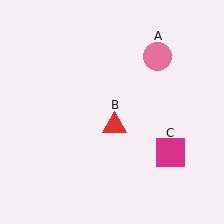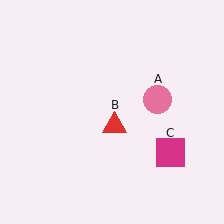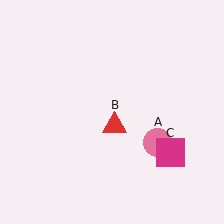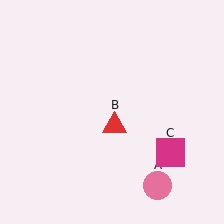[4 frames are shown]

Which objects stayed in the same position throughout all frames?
Red triangle (object B) and magenta square (object C) remained stationary.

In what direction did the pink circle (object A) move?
The pink circle (object A) moved down.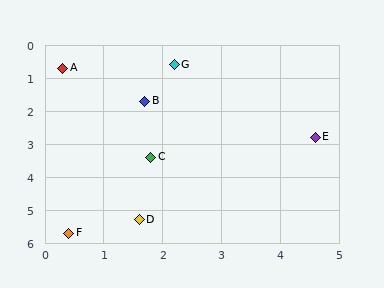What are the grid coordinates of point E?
Point E is at approximately (4.6, 2.8).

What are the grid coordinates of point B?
Point B is at approximately (1.7, 1.7).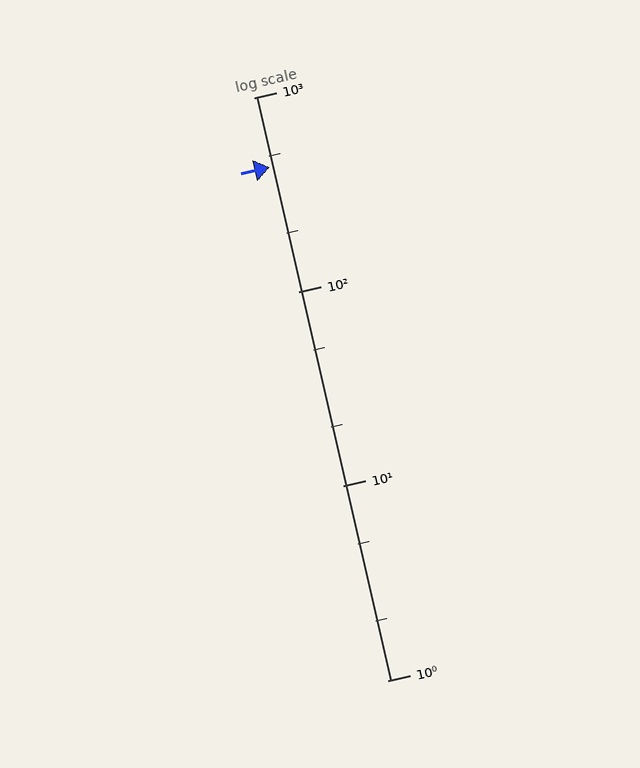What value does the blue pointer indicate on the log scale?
The pointer indicates approximately 440.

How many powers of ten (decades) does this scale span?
The scale spans 3 decades, from 1 to 1000.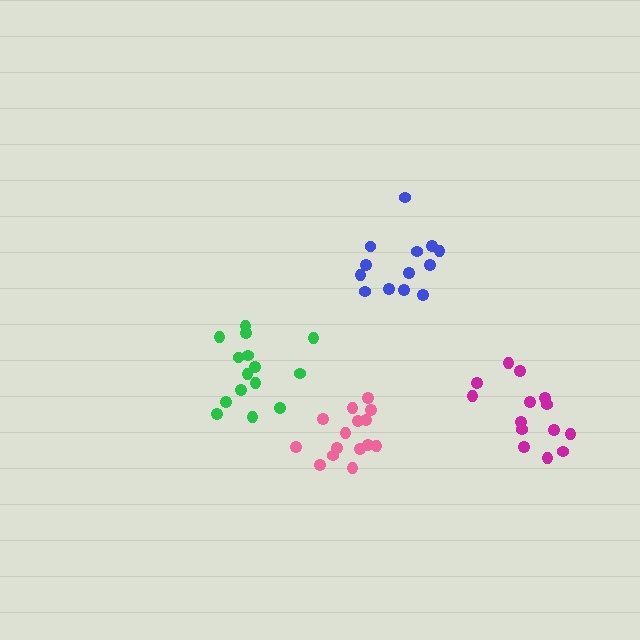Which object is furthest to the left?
The green cluster is leftmost.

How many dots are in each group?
Group 1: 14 dots, Group 2: 15 dots, Group 3: 13 dots, Group 4: 15 dots (57 total).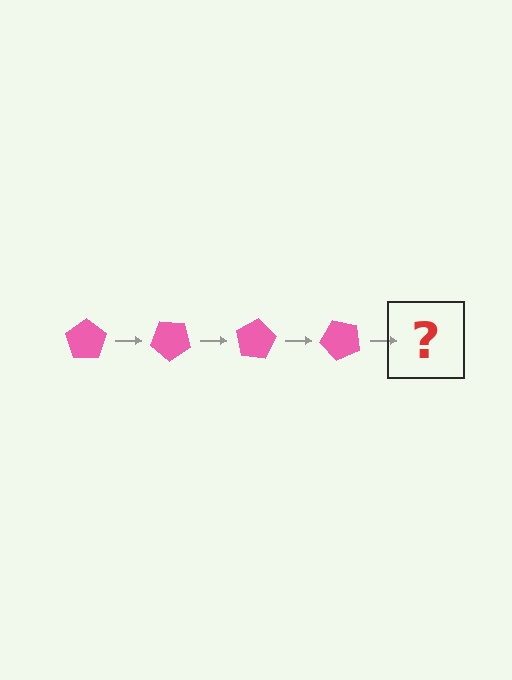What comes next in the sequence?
The next element should be a pink pentagon rotated 160 degrees.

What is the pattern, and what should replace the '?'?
The pattern is that the pentagon rotates 40 degrees each step. The '?' should be a pink pentagon rotated 160 degrees.